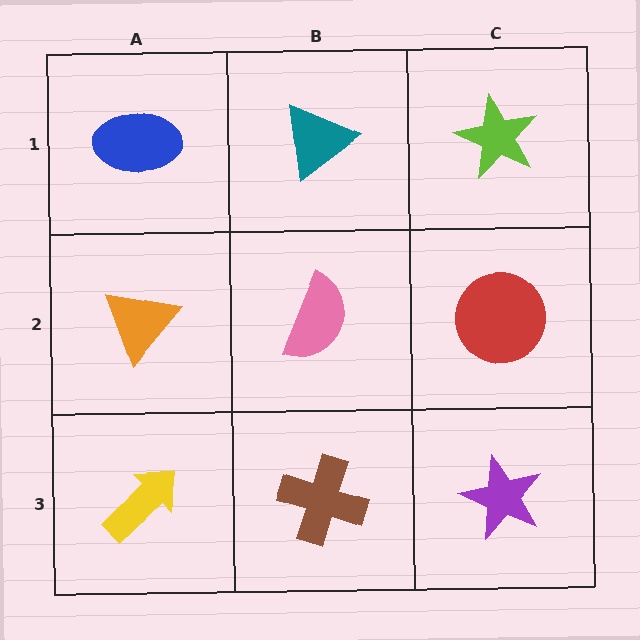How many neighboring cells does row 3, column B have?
3.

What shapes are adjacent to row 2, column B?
A teal triangle (row 1, column B), a brown cross (row 3, column B), an orange triangle (row 2, column A), a red circle (row 2, column C).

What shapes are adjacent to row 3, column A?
An orange triangle (row 2, column A), a brown cross (row 3, column B).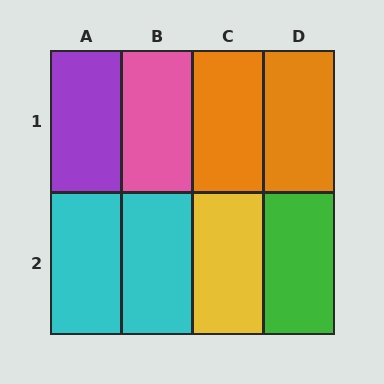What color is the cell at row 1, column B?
Pink.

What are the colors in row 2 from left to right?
Cyan, cyan, yellow, green.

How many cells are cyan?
2 cells are cyan.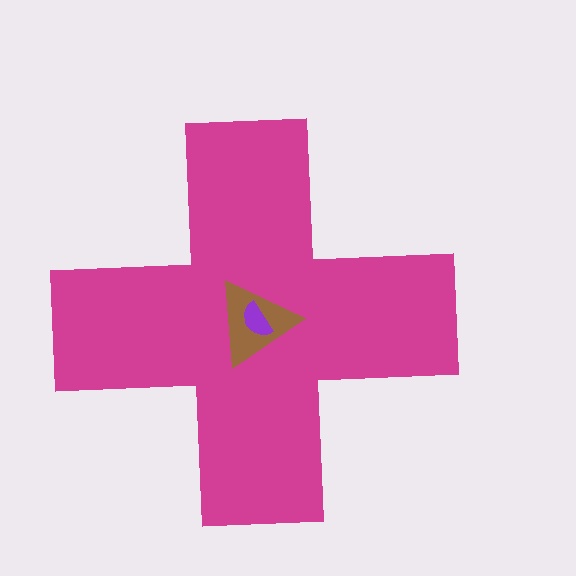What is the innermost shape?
The purple semicircle.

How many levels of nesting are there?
3.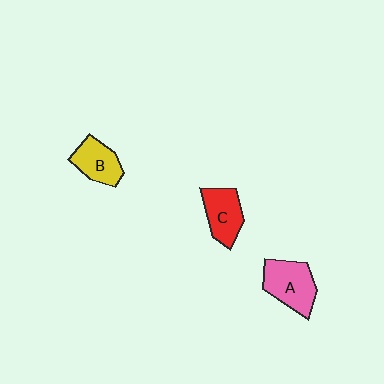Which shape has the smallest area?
Shape B (yellow).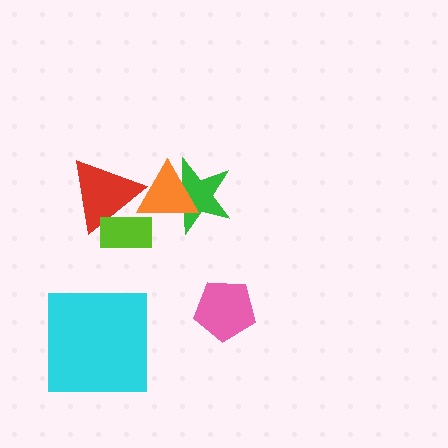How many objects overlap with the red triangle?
2 objects overlap with the red triangle.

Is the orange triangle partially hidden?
Yes, it is partially covered by another shape.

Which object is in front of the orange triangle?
The red triangle is in front of the orange triangle.